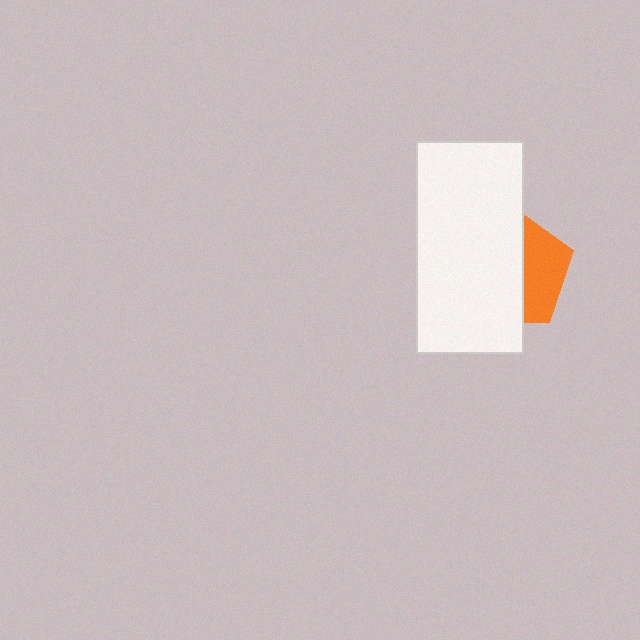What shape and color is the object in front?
The object in front is a white rectangle.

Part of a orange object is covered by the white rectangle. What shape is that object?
It is a pentagon.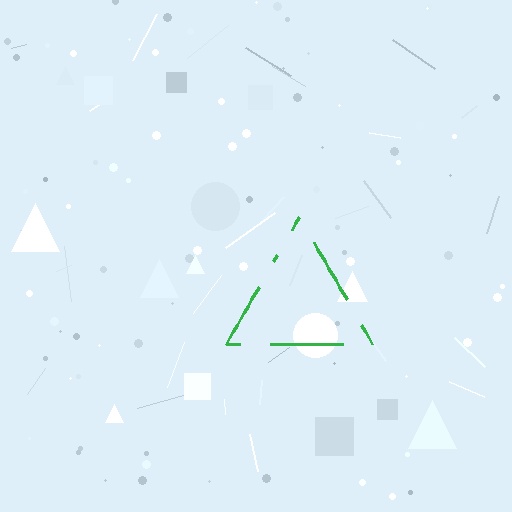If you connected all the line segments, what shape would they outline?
They would outline a triangle.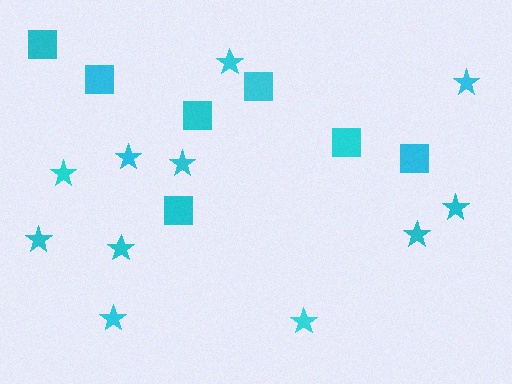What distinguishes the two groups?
There are 2 groups: one group of squares (7) and one group of stars (11).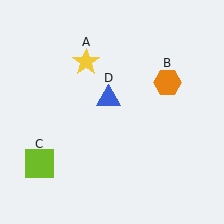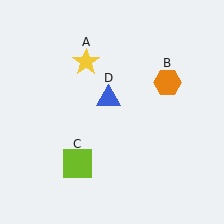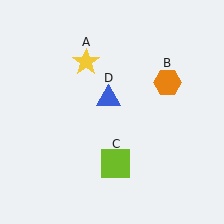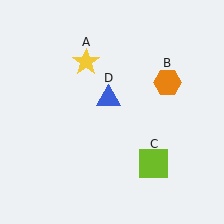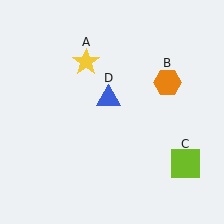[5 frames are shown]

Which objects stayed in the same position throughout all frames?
Yellow star (object A) and orange hexagon (object B) and blue triangle (object D) remained stationary.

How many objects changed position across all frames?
1 object changed position: lime square (object C).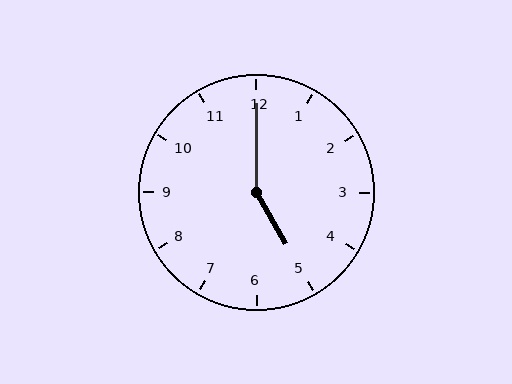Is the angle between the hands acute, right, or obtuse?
It is obtuse.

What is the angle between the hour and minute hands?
Approximately 150 degrees.